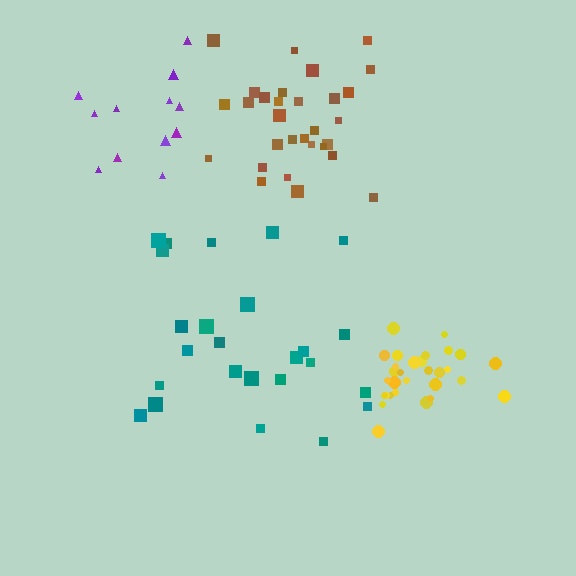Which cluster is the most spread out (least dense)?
Teal.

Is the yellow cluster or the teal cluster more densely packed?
Yellow.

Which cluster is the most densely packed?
Yellow.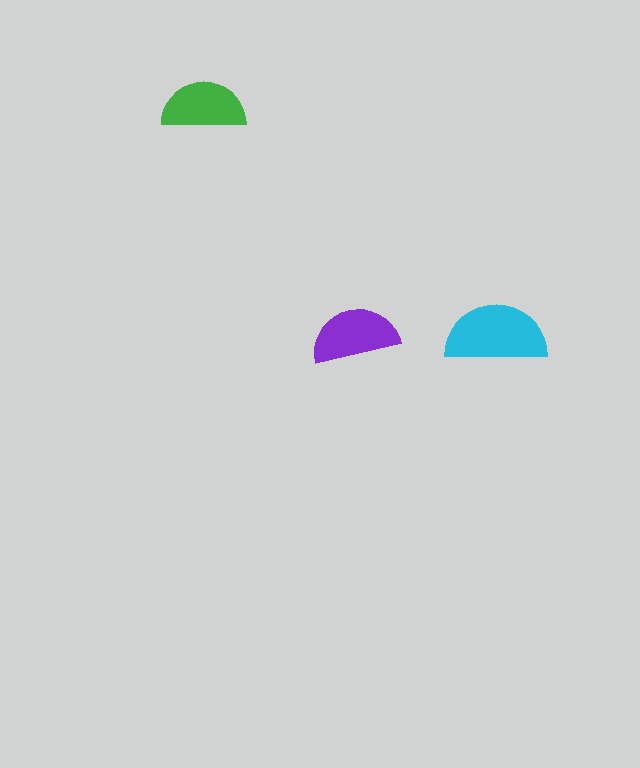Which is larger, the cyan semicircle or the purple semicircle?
The cyan one.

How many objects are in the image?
There are 3 objects in the image.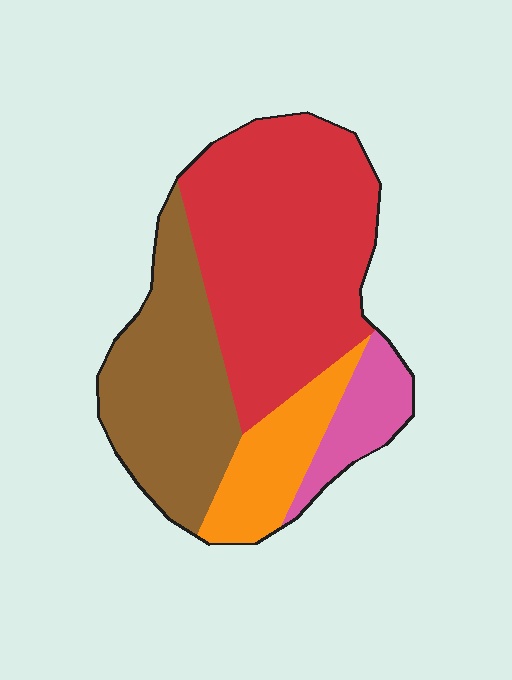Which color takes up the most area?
Red, at roughly 45%.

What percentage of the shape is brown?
Brown covers 29% of the shape.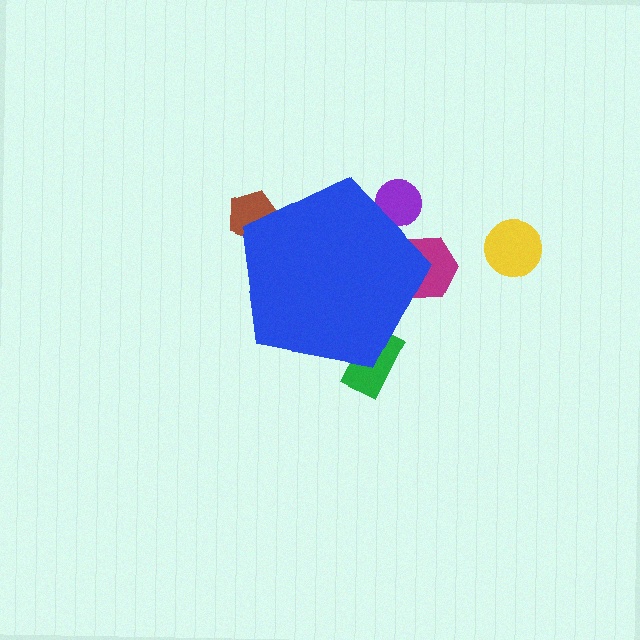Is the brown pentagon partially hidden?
Yes, the brown pentagon is partially hidden behind the blue pentagon.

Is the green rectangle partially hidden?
Yes, the green rectangle is partially hidden behind the blue pentagon.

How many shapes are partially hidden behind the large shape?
4 shapes are partially hidden.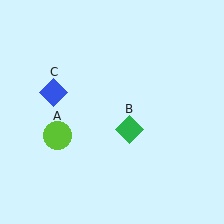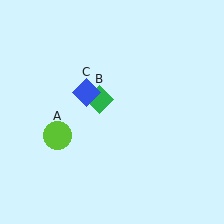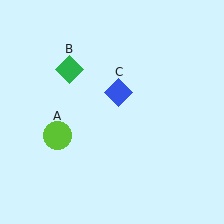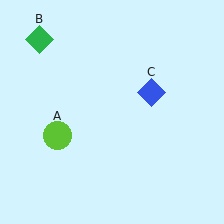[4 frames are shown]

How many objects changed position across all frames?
2 objects changed position: green diamond (object B), blue diamond (object C).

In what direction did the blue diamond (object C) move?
The blue diamond (object C) moved right.